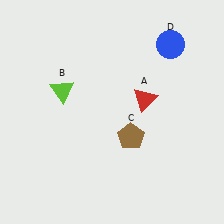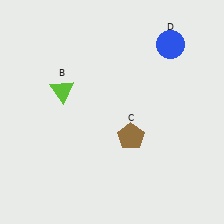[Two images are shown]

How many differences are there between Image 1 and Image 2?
There is 1 difference between the two images.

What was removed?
The red triangle (A) was removed in Image 2.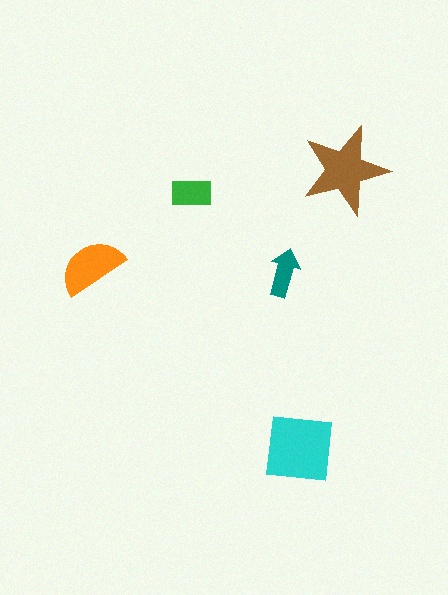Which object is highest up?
The brown star is topmost.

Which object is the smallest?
The teal arrow.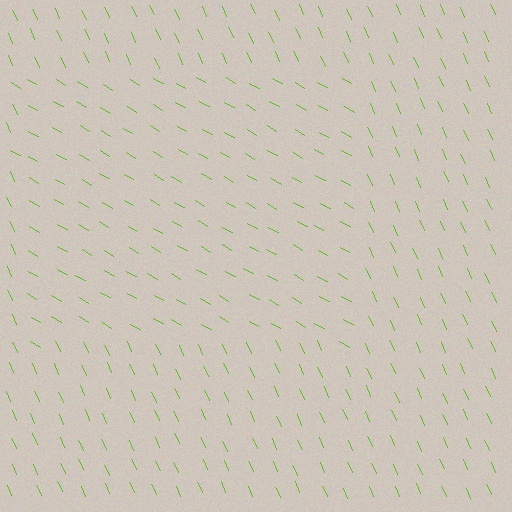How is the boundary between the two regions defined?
The boundary is defined purely by a change in line orientation (approximately 36 degrees difference). All lines are the same color and thickness.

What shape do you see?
I see a rectangle.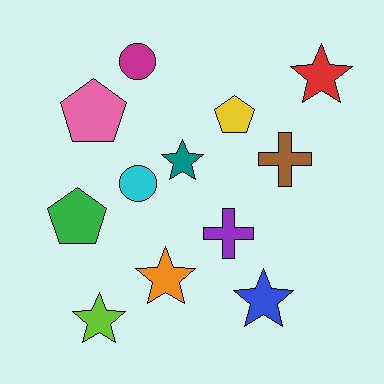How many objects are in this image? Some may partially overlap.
There are 12 objects.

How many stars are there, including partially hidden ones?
There are 5 stars.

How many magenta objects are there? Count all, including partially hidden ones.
There is 1 magenta object.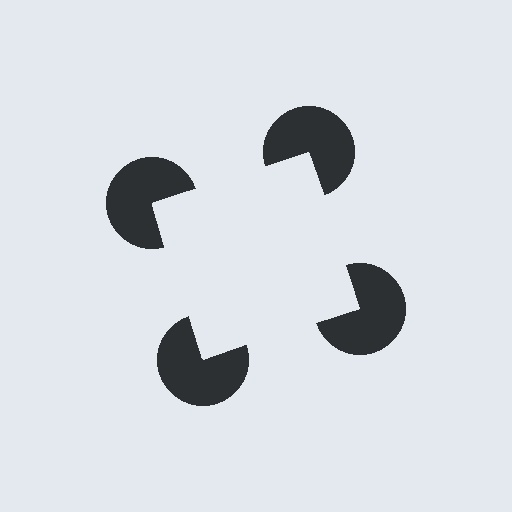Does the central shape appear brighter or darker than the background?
It typically appears slightly brighter than the background, even though no actual brightness change is drawn.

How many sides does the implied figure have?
4 sides.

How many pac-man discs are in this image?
There are 4 — one at each vertex of the illusory square.